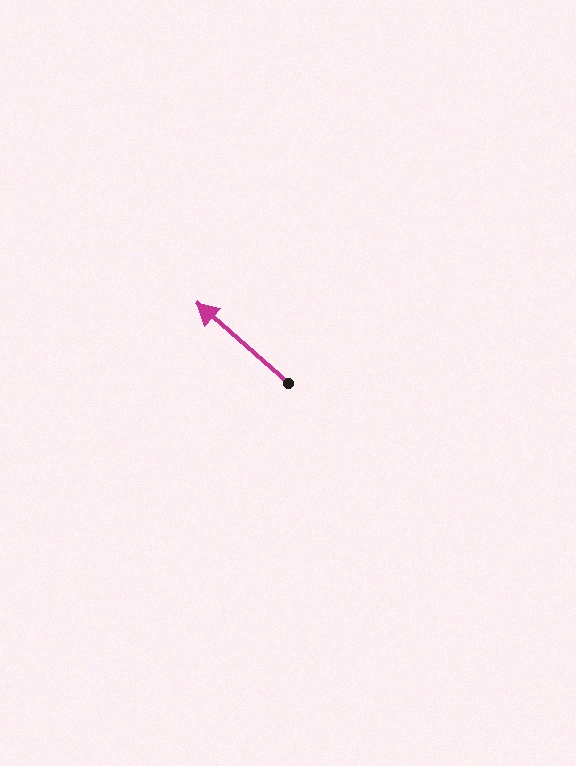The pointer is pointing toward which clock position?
Roughly 10 o'clock.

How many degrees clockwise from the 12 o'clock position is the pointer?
Approximately 311 degrees.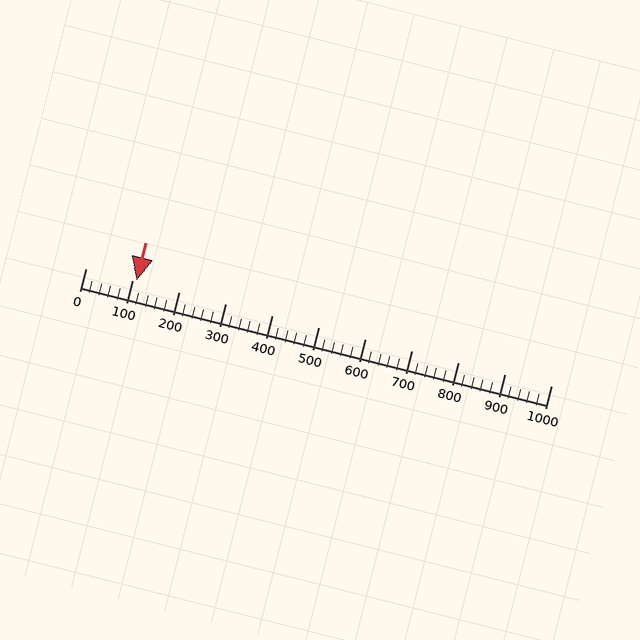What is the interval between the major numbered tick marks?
The major tick marks are spaced 100 units apart.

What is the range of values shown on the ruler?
The ruler shows values from 0 to 1000.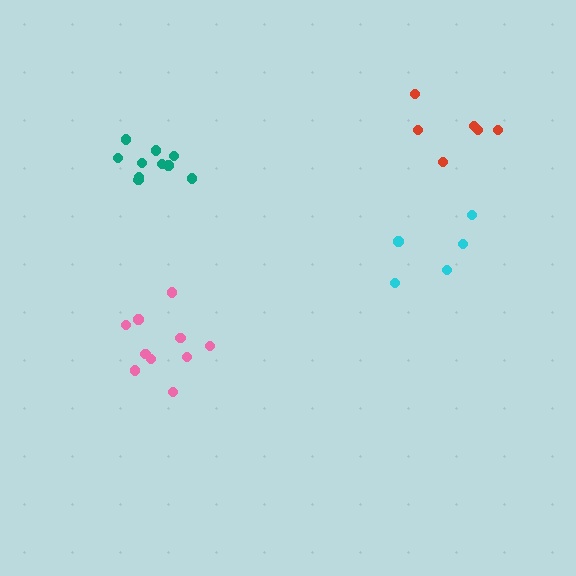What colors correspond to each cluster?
The clusters are colored: pink, red, cyan, teal.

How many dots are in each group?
Group 1: 10 dots, Group 2: 6 dots, Group 3: 5 dots, Group 4: 10 dots (31 total).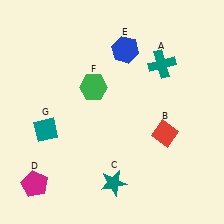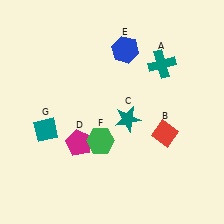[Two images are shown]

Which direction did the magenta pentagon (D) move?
The magenta pentagon (D) moved right.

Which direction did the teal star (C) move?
The teal star (C) moved up.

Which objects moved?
The objects that moved are: the teal star (C), the magenta pentagon (D), the green hexagon (F).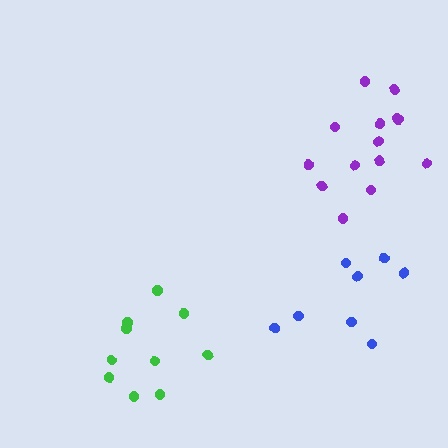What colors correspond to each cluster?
The clusters are colored: purple, green, blue.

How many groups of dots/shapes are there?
There are 3 groups.